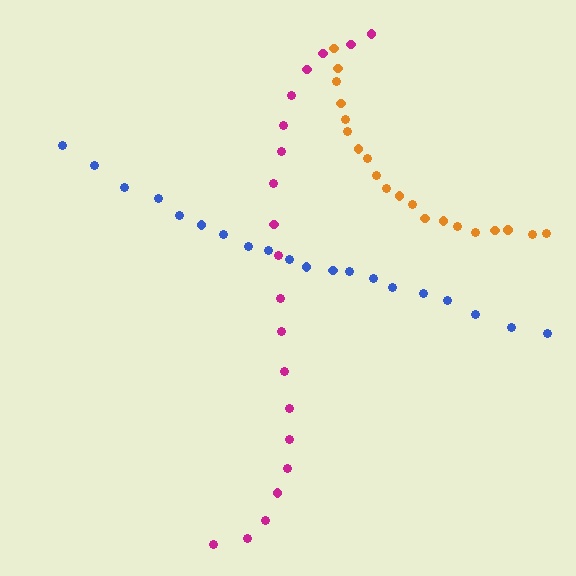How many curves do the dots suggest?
There are 3 distinct paths.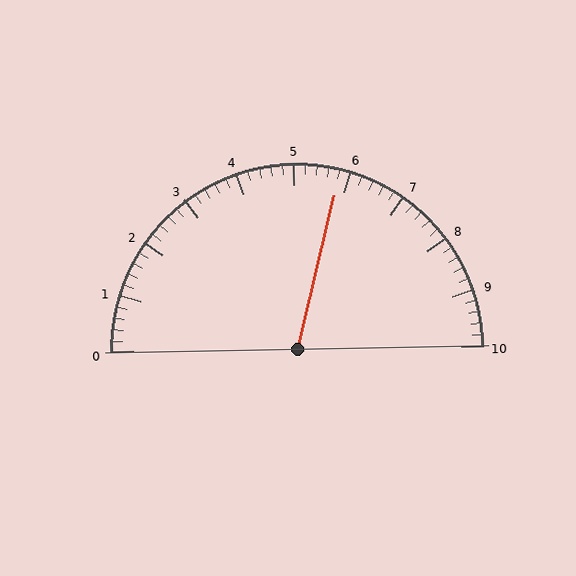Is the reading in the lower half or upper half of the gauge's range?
The reading is in the upper half of the range (0 to 10).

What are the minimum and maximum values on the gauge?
The gauge ranges from 0 to 10.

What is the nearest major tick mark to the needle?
The nearest major tick mark is 6.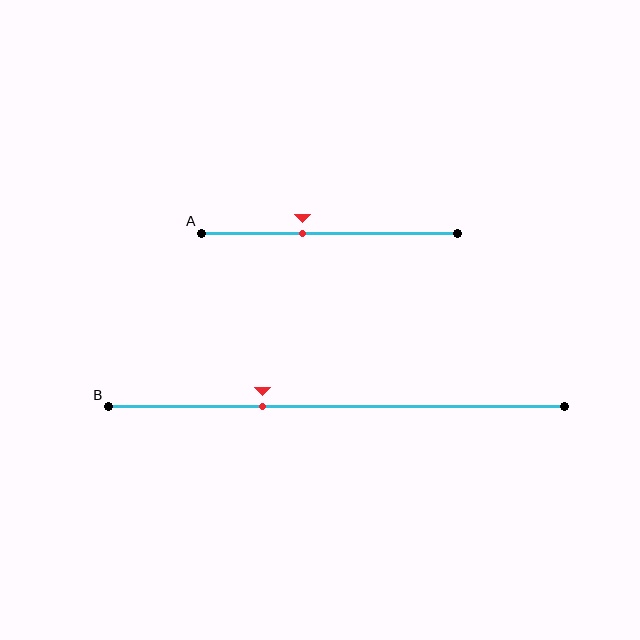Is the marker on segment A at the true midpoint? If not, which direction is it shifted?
No, the marker on segment A is shifted to the left by about 10% of the segment length.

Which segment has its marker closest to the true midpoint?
Segment A has its marker closest to the true midpoint.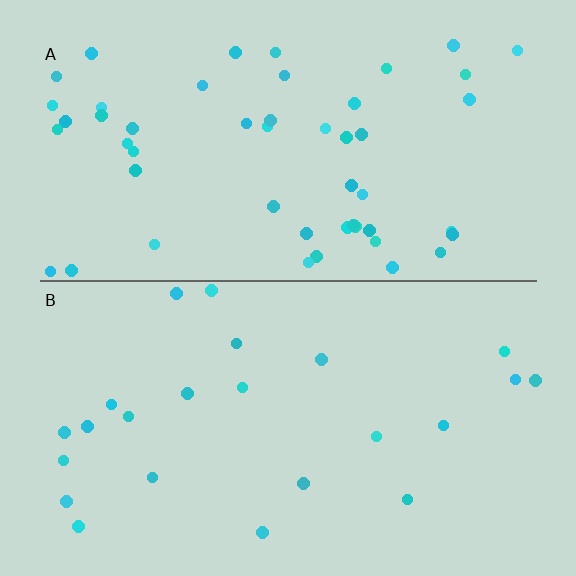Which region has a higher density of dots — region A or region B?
A (the top).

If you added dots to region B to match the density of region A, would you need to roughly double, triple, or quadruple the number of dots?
Approximately double.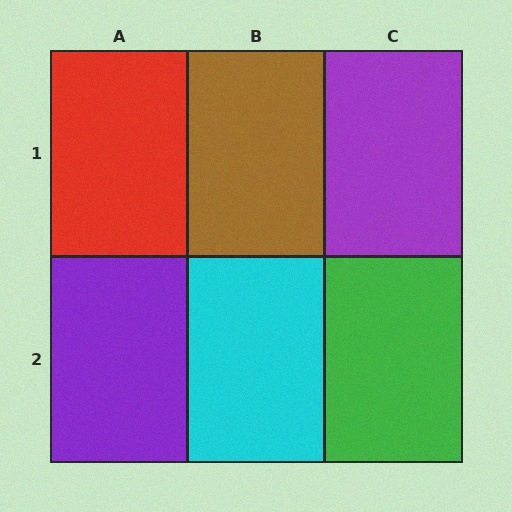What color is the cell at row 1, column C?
Purple.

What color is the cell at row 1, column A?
Red.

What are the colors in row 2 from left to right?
Purple, cyan, green.